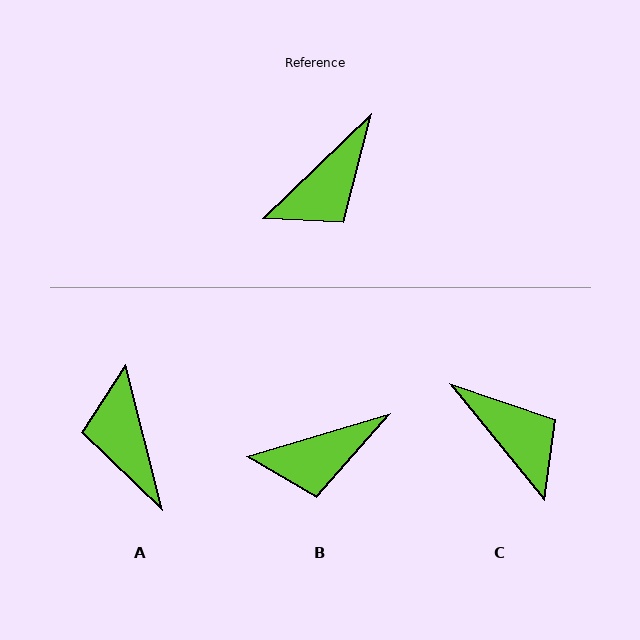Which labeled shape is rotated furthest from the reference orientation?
A, about 120 degrees away.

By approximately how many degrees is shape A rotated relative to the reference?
Approximately 120 degrees clockwise.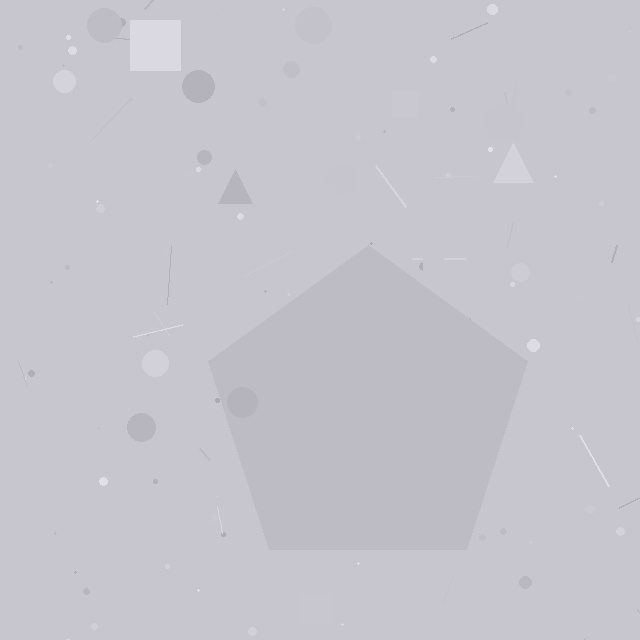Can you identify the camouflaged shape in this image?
The camouflaged shape is a pentagon.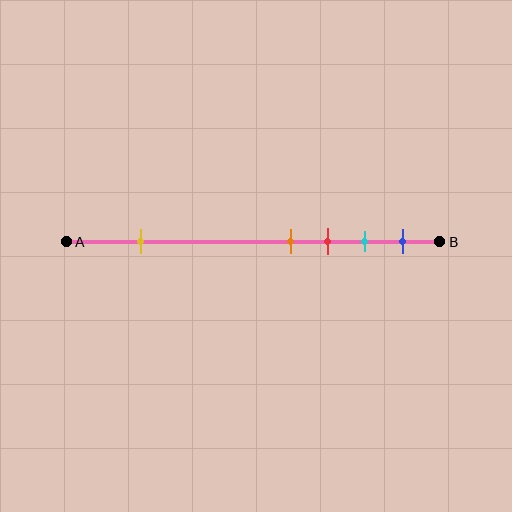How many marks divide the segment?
There are 5 marks dividing the segment.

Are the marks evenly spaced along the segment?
No, the marks are not evenly spaced.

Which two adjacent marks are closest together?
The orange and red marks are the closest adjacent pair.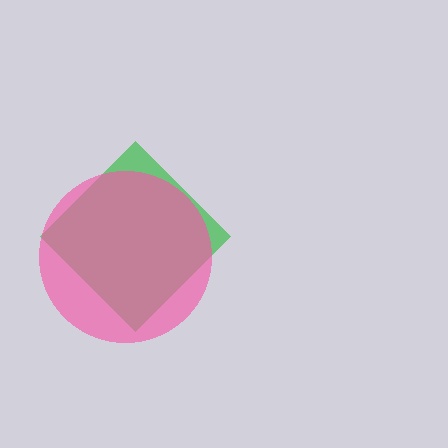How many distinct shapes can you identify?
There are 2 distinct shapes: a green diamond, a pink circle.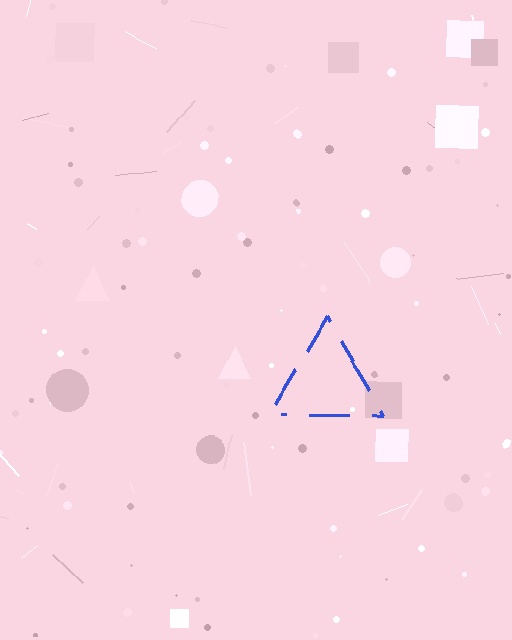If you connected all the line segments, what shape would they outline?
They would outline a triangle.